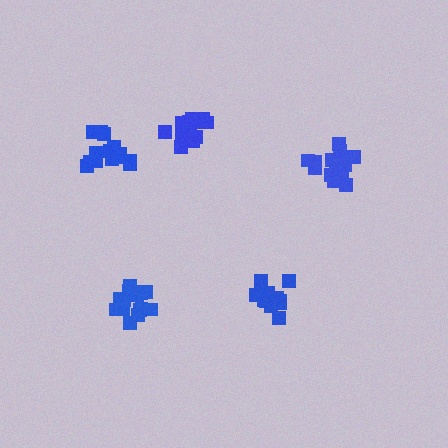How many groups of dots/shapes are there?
There are 5 groups.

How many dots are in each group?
Group 1: 16 dots, Group 2: 11 dots, Group 3: 14 dots, Group 4: 14 dots, Group 5: 16 dots (71 total).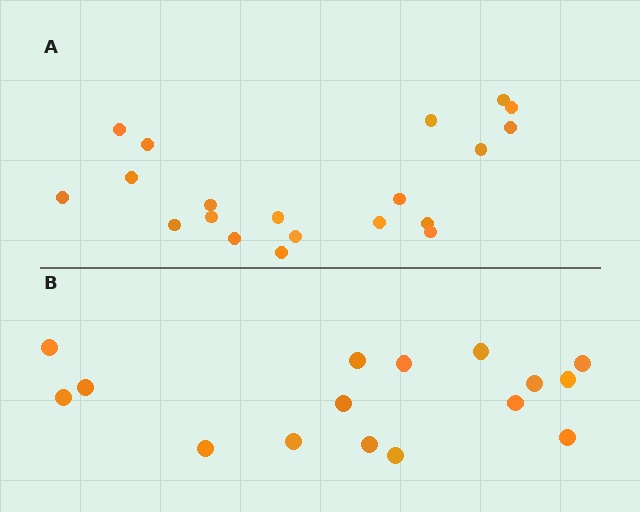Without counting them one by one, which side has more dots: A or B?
Region A (the top region) has more dots.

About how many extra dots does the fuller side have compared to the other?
Region A has about 4 more dots than region B.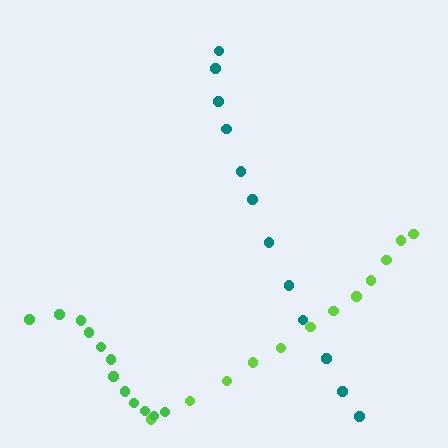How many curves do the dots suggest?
There are 3 distinct paths.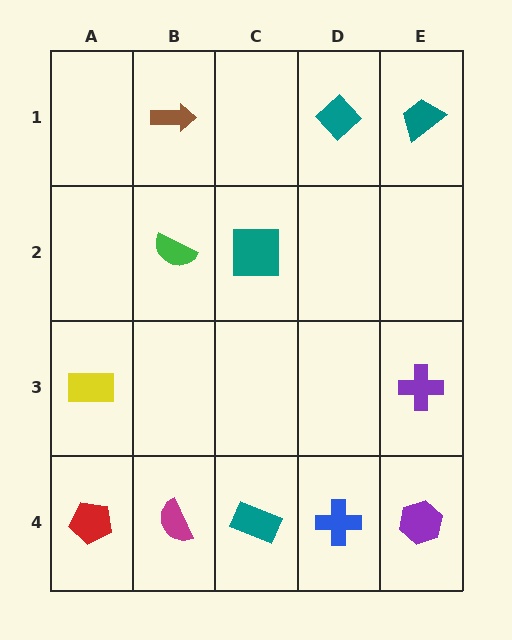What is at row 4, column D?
A blue cross.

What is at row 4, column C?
A teal rectangle.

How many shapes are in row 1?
3 shapes.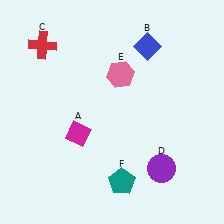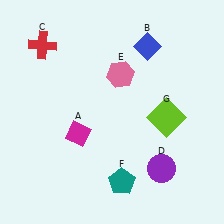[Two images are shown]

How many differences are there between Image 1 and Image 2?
There is 1 difference between the two images.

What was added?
A lime square (G) was added in Image 2.